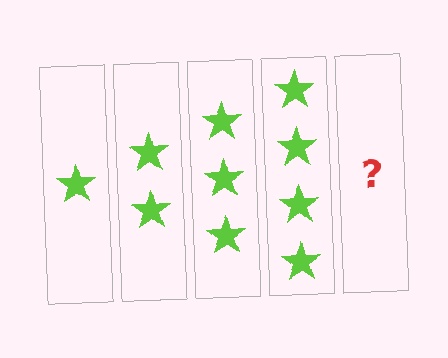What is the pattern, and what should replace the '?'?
The pattern is that each step adds one more star. The '?' should be 5 stars.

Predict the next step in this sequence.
The next step is 5 stars.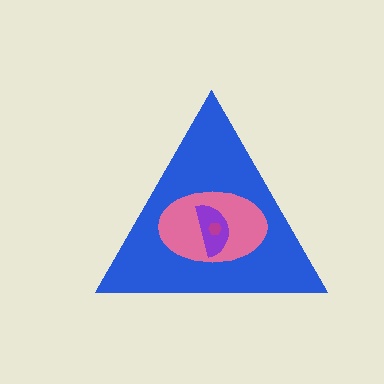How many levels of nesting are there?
4.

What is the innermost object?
The magenta hexagon.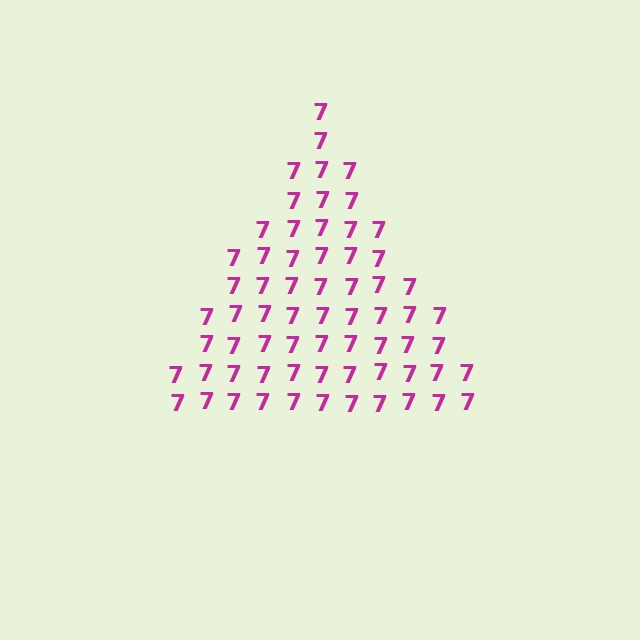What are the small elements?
The small elements are digit 7's.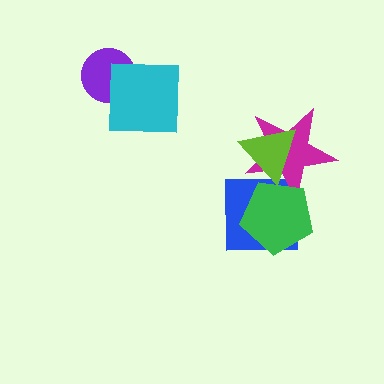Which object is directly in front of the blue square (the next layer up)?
The magenta star is directly in front of the blue square.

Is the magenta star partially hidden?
Yes, it is partially covered by another shape.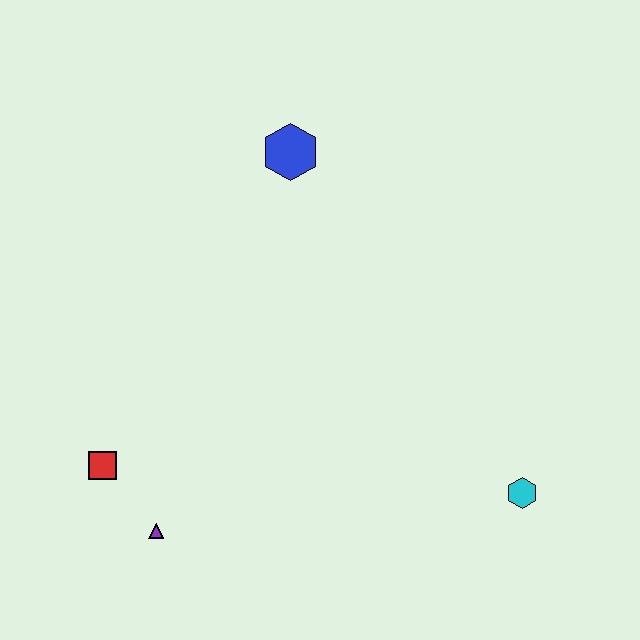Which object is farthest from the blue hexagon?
The cyan hexagon is farthest from the blue hexagon.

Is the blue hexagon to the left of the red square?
No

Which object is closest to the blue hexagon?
The red square is closest to the blue hexagon.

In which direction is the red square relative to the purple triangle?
The red square is above the purple triangle.